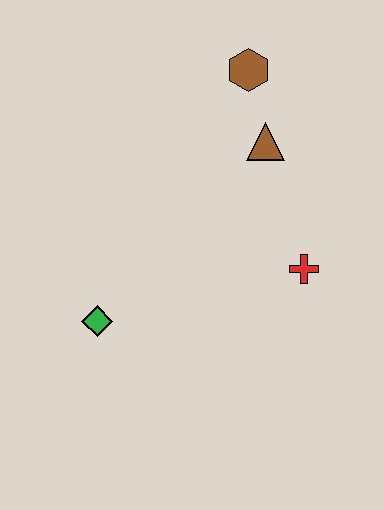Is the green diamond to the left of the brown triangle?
Yes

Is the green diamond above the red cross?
No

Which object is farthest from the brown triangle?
The green diamond is farthest from the brown triangle.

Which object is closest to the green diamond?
The red cross is closest to the green diamond.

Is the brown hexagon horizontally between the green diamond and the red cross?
Yes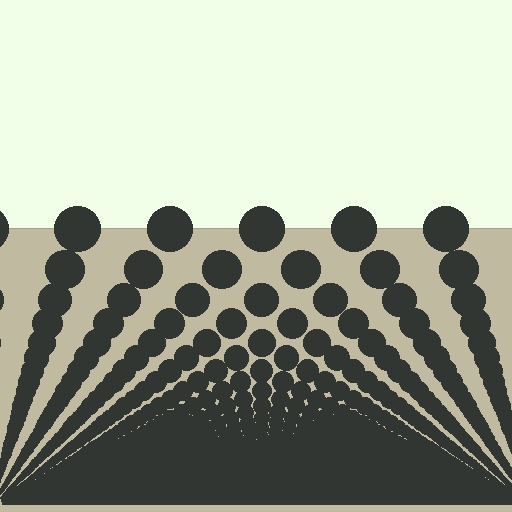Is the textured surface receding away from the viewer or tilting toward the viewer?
The surface appears to tilt toward the viewer. Texture elements get larger and sparser toward the top.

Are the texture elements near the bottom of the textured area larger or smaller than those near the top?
Smaller. The gradient is inverted — elements near the bottom are smaller and denser.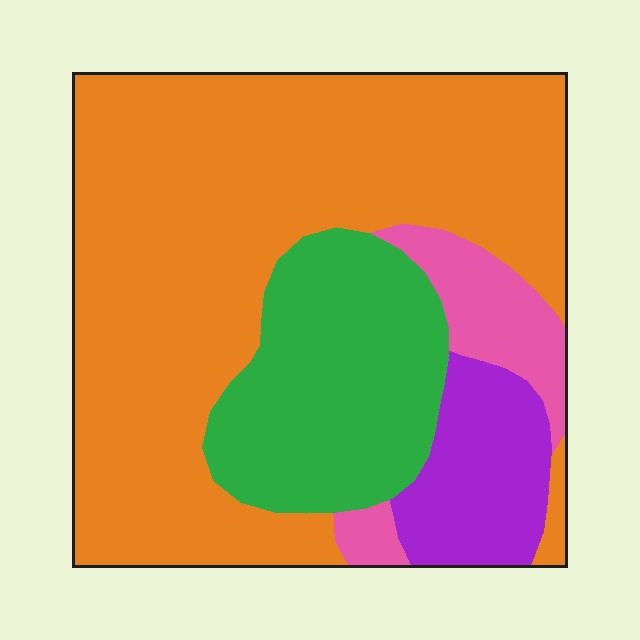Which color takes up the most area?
Orange, at roughly 60%.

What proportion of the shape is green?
Green takes up between a sixth and a third of the shape.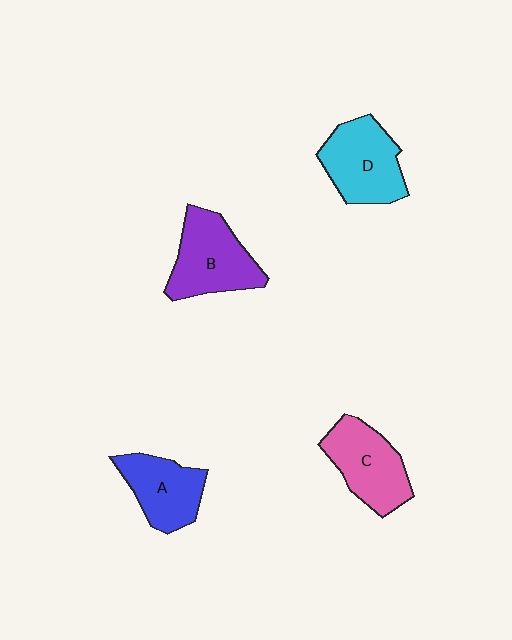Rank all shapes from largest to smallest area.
From largest to smallest: B (purple), D (cyan), C (pink), A (blue).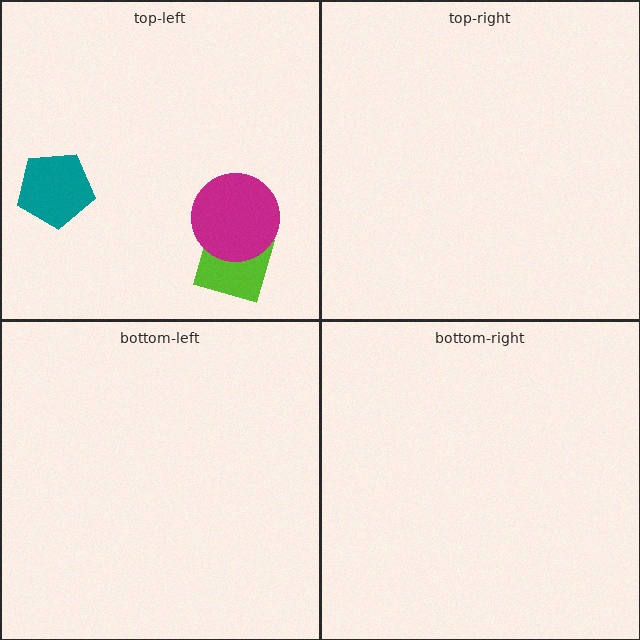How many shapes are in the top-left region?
3.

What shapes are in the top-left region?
The teal pentagon, the lime diamond, the magenta circle.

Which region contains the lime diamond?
The top-left region.